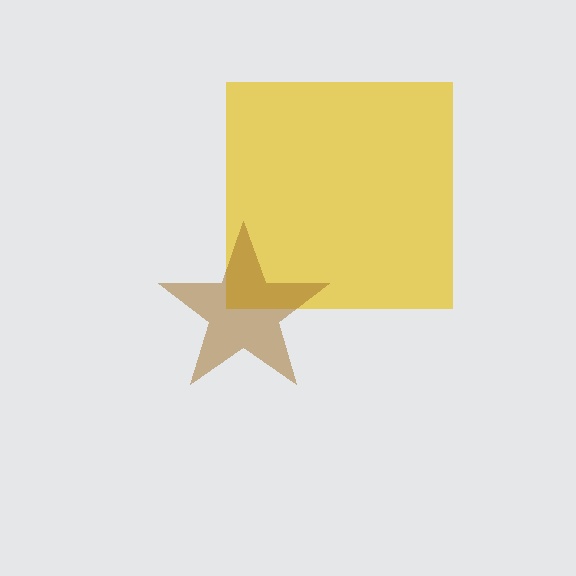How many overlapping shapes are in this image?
There are 2 overlapping shapes in the image.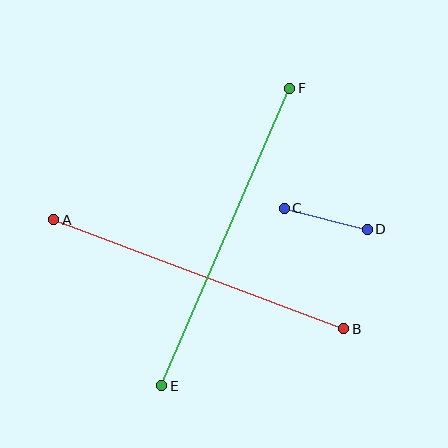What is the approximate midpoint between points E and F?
The midpoint is at approximately (226, 237) pixels.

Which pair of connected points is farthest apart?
Points E and F are farthest apart.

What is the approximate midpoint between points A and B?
The midpoint is at approximately (199, 274) pixels.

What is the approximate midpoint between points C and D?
The midpoint is at approximately (326, 219) pixels.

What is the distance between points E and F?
The distance is approximately 324 pixels.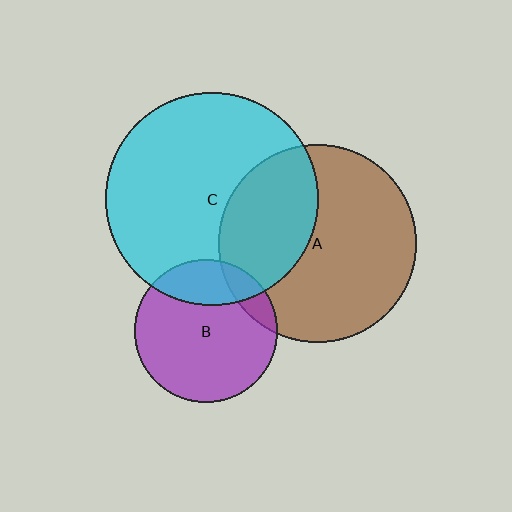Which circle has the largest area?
Circle C (cyan).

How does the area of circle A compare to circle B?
Approximately 1.9 times.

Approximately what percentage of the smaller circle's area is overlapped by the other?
Approximately 25%.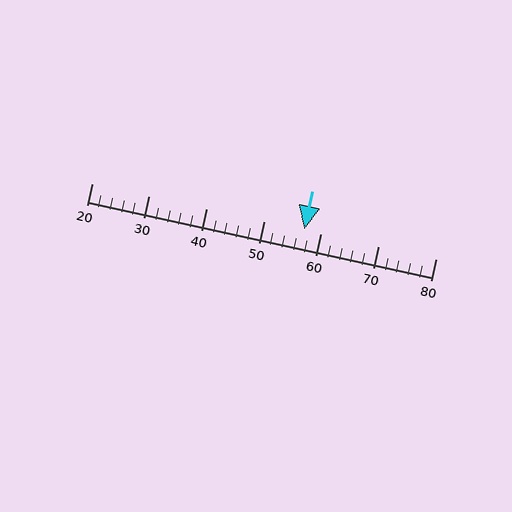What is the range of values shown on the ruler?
The ruler shows values from 20 to 80.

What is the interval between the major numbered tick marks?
The major tick marks are spaced 10 units apart.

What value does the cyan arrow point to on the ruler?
The cyan arrow points to approximately 57.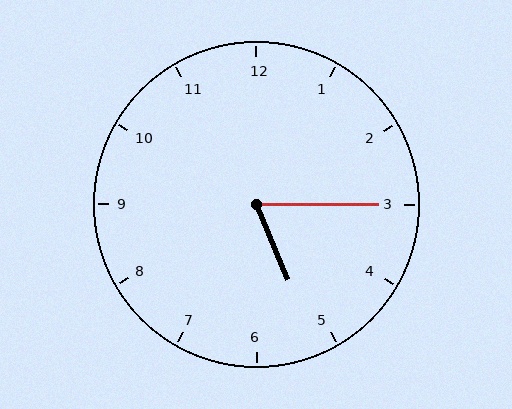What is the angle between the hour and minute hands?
Approximately 68 degrees.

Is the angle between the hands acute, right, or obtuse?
It is acute.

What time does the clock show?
5:15.